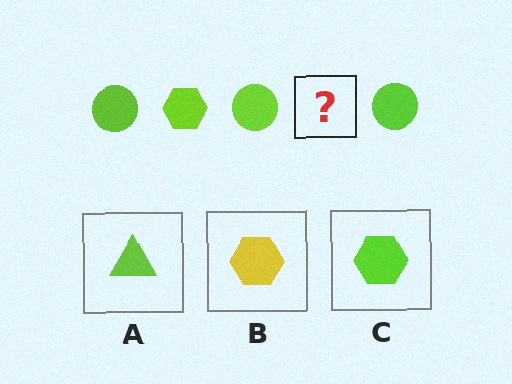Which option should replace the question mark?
Option C.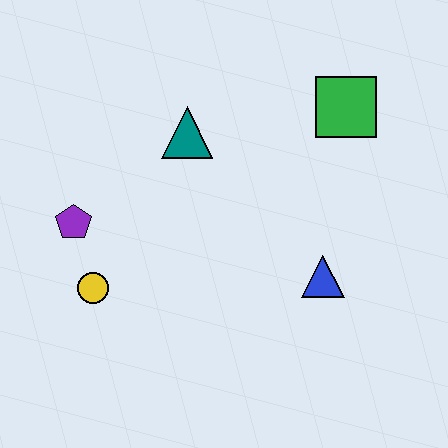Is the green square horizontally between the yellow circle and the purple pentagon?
No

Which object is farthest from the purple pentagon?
The green square is farthest from the purple pentagon.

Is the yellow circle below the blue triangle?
Yes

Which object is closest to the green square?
The teal triangle is closest to the green square.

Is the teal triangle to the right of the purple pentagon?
Yes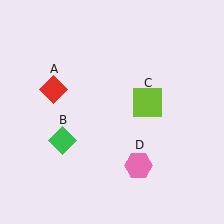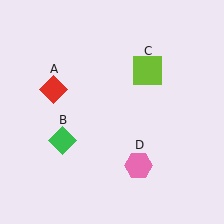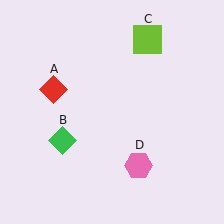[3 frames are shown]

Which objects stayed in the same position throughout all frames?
Red diamond (object A) and green diamond (object B) and pink hexagon (object D) remained stationary.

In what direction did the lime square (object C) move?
The lime square (object C) moved up.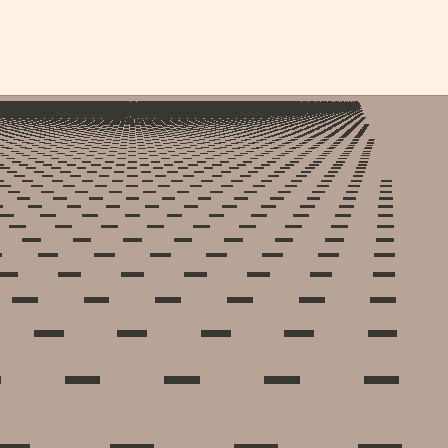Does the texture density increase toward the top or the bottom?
Density increases toward the top.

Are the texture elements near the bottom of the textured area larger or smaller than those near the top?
Larger. Near the bottom, elements are closer to the viewer and appear at a bigger on-screen size.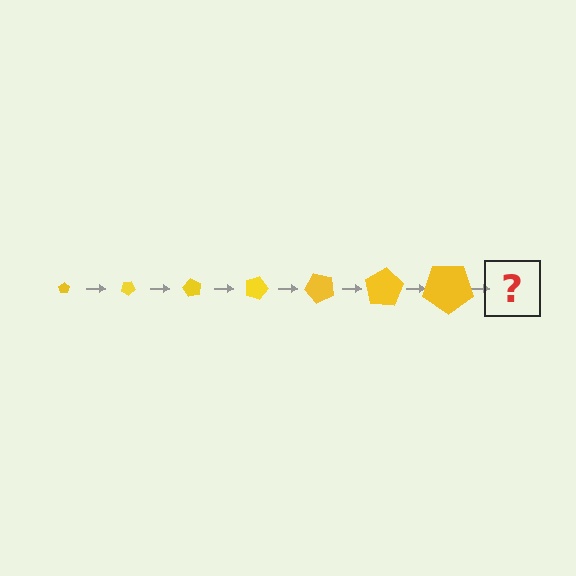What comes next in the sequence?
The next element should be a pentagon, larger than the previous one and rotated 210 degrees from the start.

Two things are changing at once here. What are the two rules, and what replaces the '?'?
The two rules are that the pentagon grows larger each step and it rotates 30 degrees each step. The '?' should be a pentagon, larger than the previous one and rotated 210 degrees from the start.